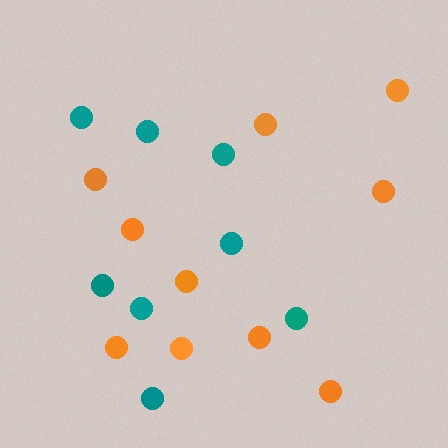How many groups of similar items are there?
There are 2 groups: one group of teal circles (8) and one group of orange circles (10).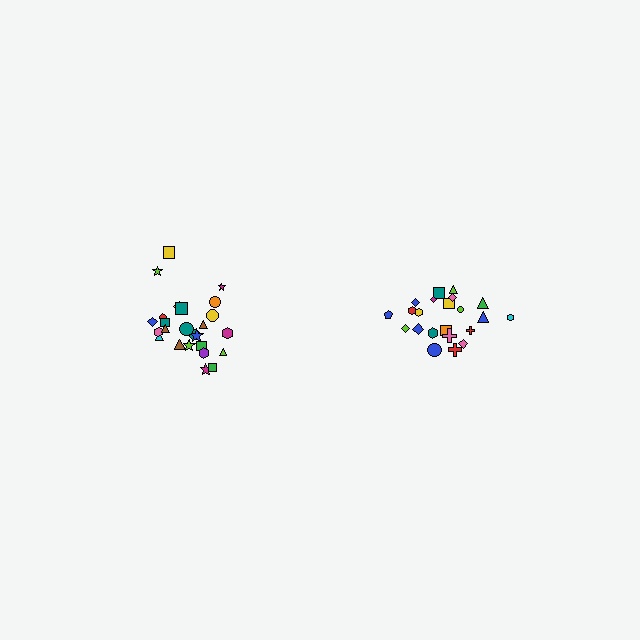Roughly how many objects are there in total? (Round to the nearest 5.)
Roughly 45 objects in total.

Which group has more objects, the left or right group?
The left group.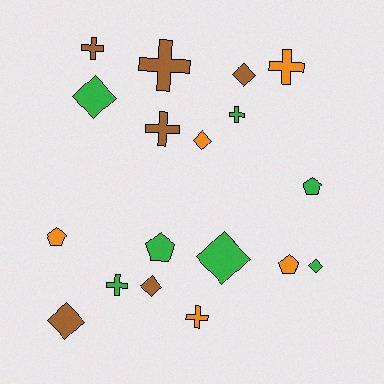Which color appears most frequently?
Green, with 7 objects.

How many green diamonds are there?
There are 3 green diamonds.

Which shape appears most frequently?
Cross, with 7 objects.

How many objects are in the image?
There are 18 objects.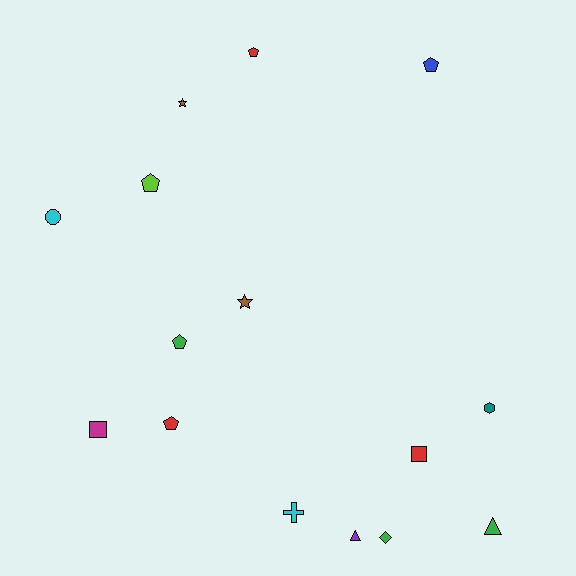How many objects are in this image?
There are 15 objects.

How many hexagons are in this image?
There is 1 hexagon.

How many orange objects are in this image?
There are no orange objects.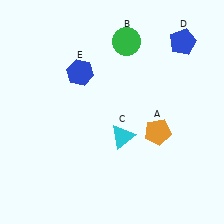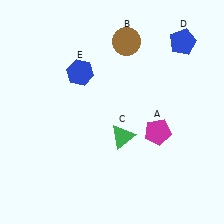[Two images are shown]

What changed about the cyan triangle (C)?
In Image 1, C is cyan. In Image 2, it changed to green.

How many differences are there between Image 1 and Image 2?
There are 3 differences between the two images.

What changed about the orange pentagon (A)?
In Image 1, A is orange. In Image 2, it changed to magenta.